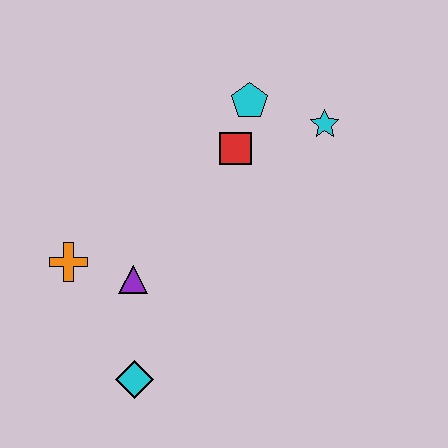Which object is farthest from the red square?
The cyan diamond is farthest from the red square.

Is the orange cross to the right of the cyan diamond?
No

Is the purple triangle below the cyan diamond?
No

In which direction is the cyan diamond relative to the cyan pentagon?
The cyan diamond is below the cyan pentagon.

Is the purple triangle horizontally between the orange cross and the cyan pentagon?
Yes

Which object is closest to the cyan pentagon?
The red square is closest to the cyan pentagon.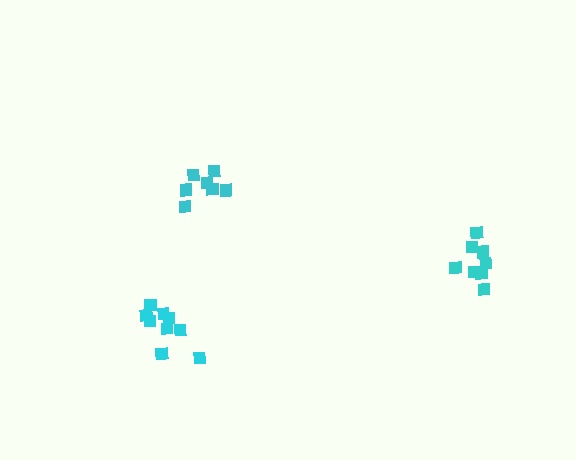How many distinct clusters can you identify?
There are 3 distinct clusters.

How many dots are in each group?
Group 1: 8 dots, Group 2: 9 dots, Group 3: 7 dots (24 total).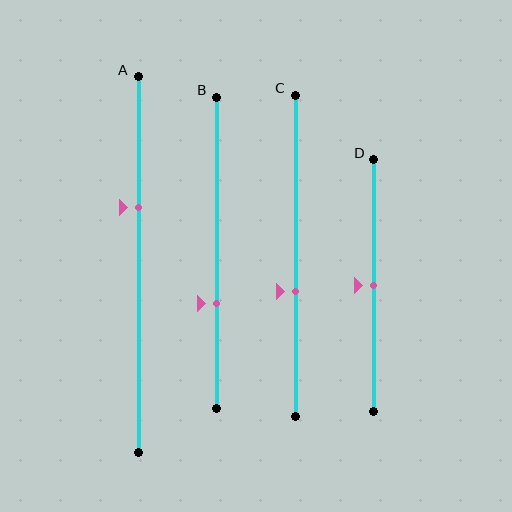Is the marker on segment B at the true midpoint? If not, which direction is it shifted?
No, the marker on segment B is shifted downward by about 16% of the segment length.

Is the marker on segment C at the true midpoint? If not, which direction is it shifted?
No, the marker on segment C is shifted downward by about 11% of the segment length.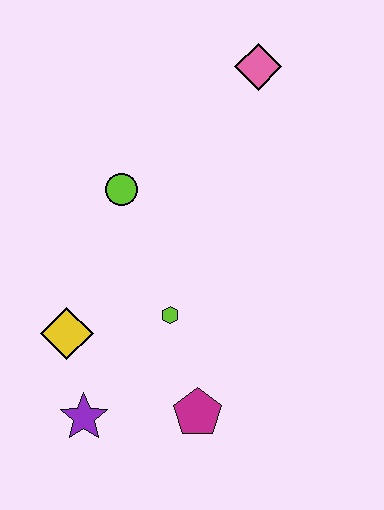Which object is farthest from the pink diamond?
The purple star is farthest from the pink diamond.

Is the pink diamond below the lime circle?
No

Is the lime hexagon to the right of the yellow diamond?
Yes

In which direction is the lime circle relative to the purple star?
The lime circle is above the purple star.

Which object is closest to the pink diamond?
The lime circle is closest to the pink diamond.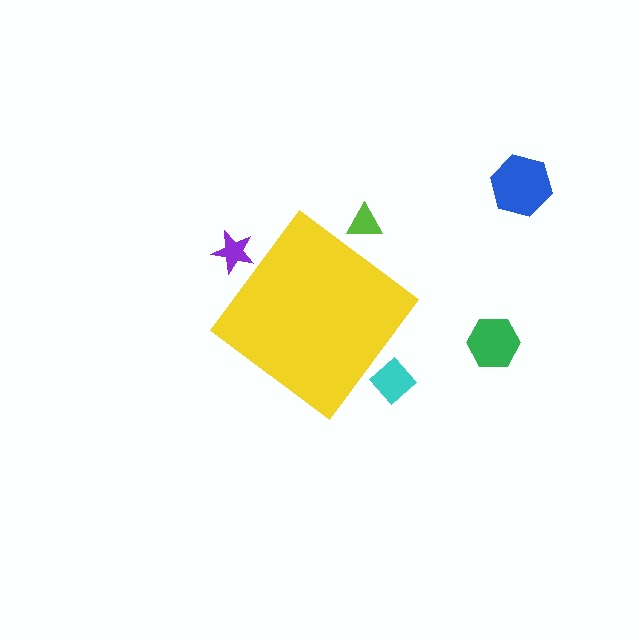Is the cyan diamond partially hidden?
Yes, the cyan diamond is partially hidden behind the yellow diamond.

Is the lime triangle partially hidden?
Yes, the lime triangle is partially hidden behind the yellow diamond.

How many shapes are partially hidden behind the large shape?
3 shapes are partially hidden.